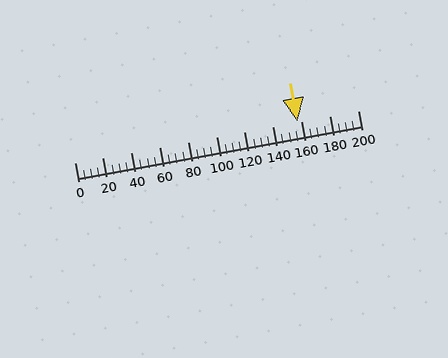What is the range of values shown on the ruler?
The ruler shows values from 0 to 200.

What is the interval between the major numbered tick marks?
The major tick marks are spaced 20 units apart.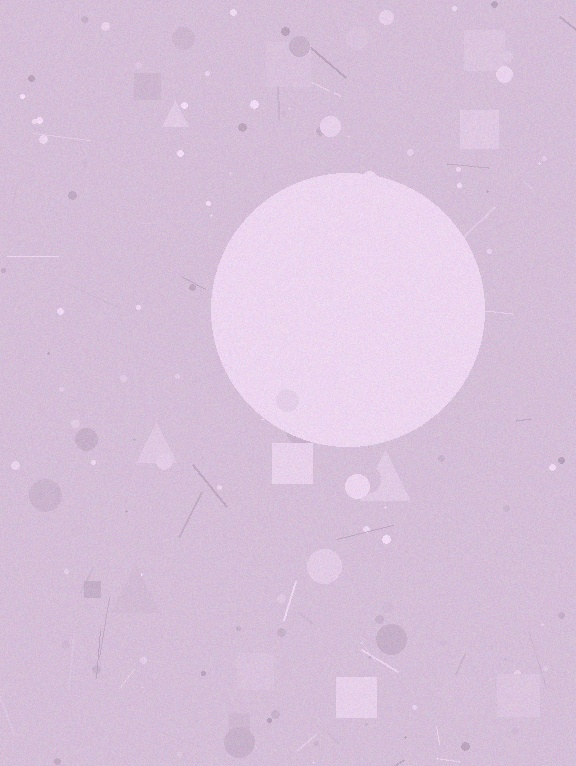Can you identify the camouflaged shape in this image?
The camouflaged shape is a circle.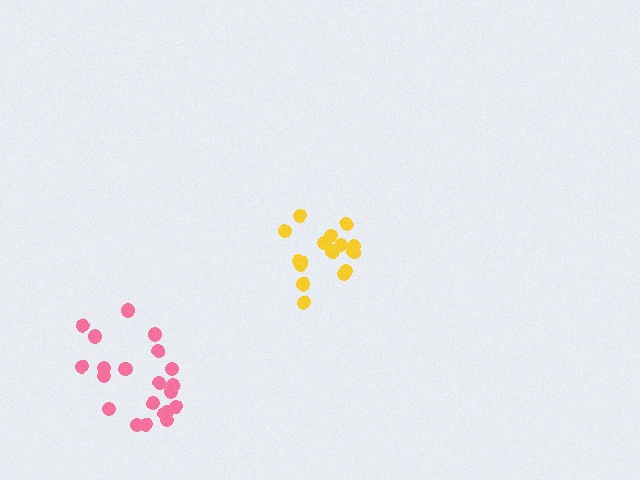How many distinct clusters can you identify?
There are 2 distinct clusters.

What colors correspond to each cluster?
The clusters are colored: pink, yellow.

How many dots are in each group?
Group 1: 21 dots, Group 2: 16 dots (37 total).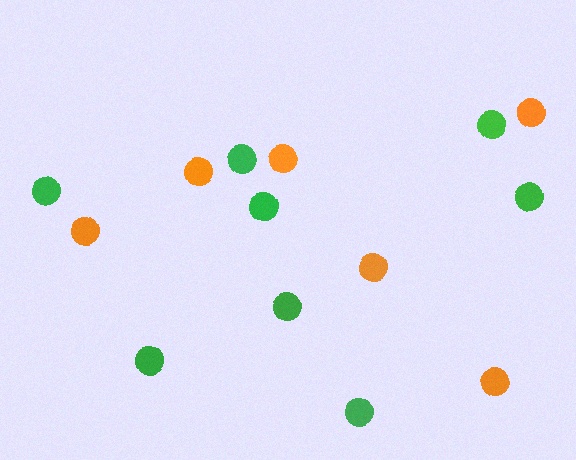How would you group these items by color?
There are 2 groups: one group of orange circles (6) and one group of green circles (8).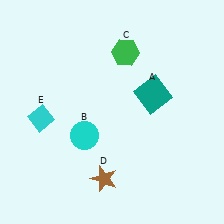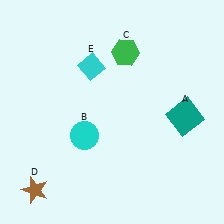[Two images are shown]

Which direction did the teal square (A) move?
The teal square (A) moved right.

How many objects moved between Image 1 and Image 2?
3 objects moved between the two images.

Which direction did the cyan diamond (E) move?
The cyan diamond (E) moved up.